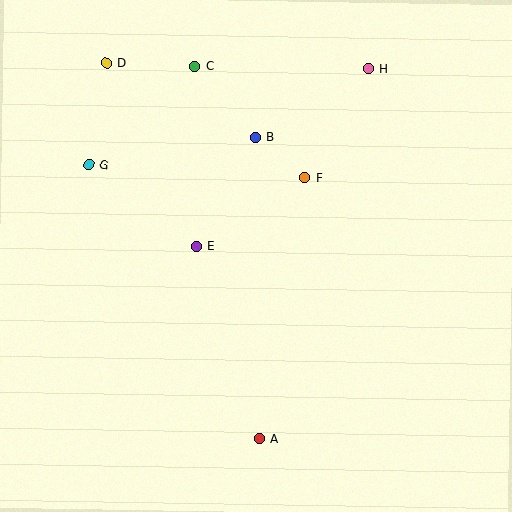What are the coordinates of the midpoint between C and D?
The midpoint between C and D is at (151, 64).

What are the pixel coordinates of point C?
Point C is at (195, 66).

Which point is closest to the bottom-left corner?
Point A is closest to the bottom-left corner.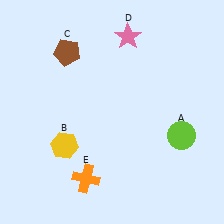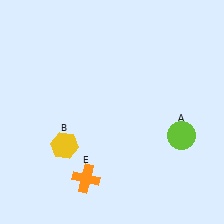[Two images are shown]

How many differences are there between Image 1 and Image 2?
There are 2 differences between the two images.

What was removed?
The pink star (D), the brown pentagon (C) were removed in Image 2.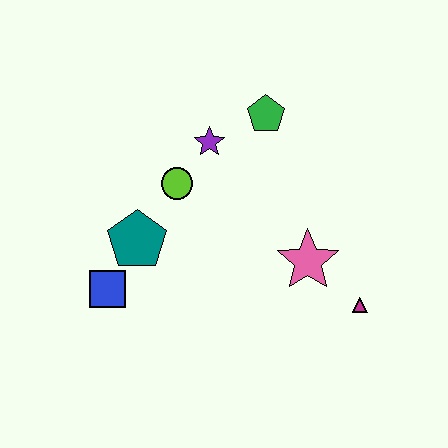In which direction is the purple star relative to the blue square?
The purple star is above the blue square.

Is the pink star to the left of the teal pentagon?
No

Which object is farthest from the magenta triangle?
The blue square is farthest from the magenta triangle.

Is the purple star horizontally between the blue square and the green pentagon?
Yes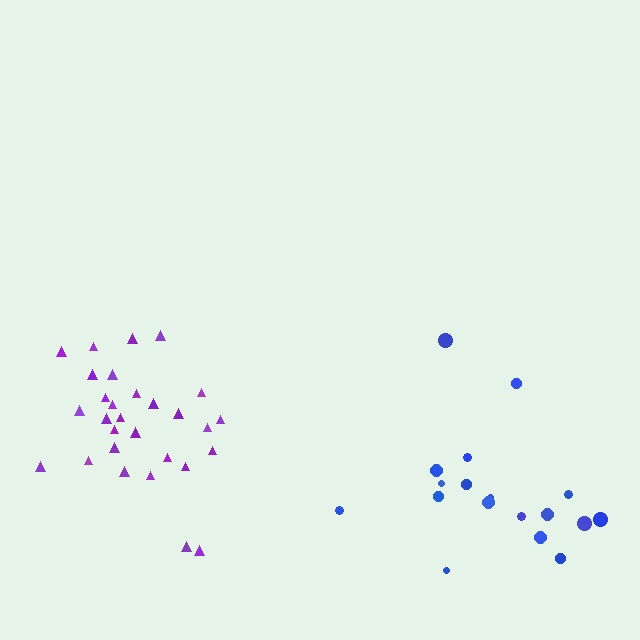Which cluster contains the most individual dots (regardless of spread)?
Purple (29).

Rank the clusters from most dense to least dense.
purple, blue.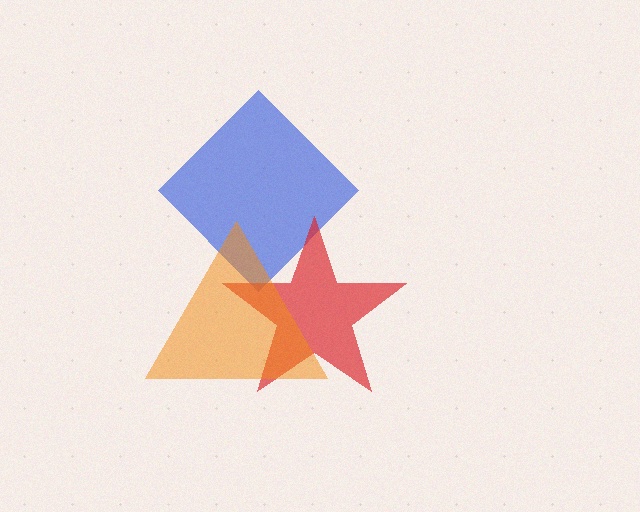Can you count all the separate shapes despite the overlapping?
Yes, there are 3 separate shapes.